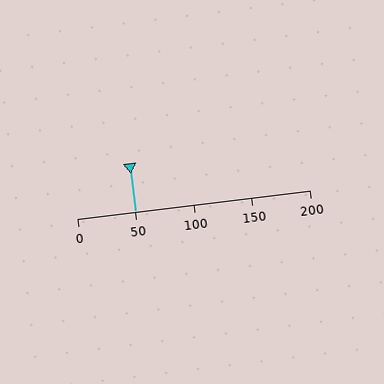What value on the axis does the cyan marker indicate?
The marker indicates approximately 50.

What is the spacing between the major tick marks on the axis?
The major ticks are spaced 50 apart.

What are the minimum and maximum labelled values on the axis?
The axis runs from 0 to 200.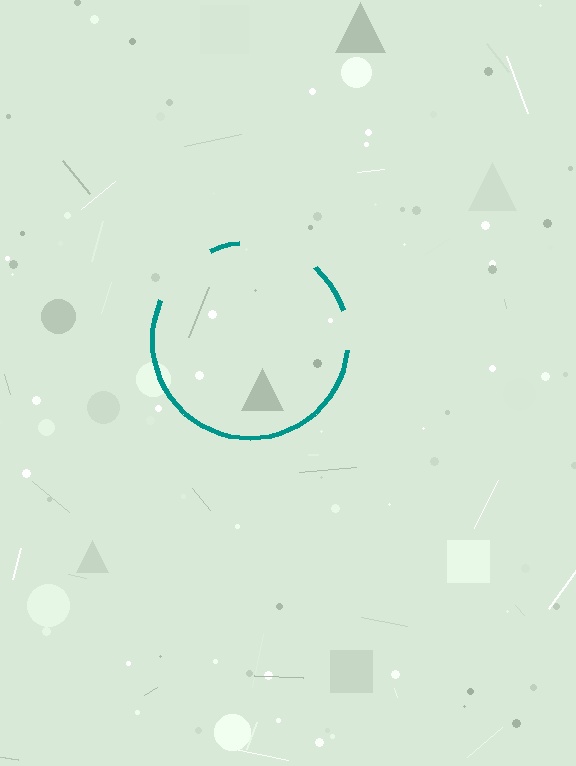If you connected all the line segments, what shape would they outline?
They would outline a circle.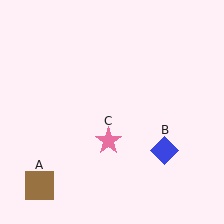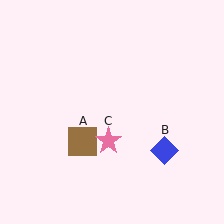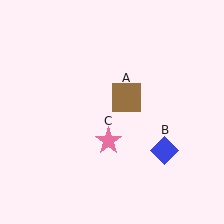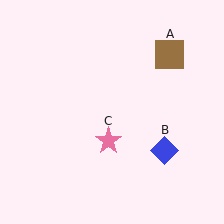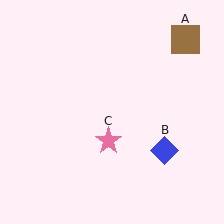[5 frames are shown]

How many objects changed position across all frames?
1 object changed position: brown square (object A).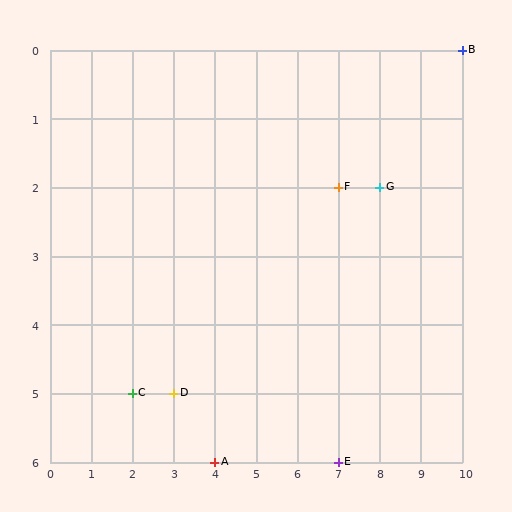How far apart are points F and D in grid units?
Points F and D are 4 columns and 3 rows apart (about 5.0 grid units diagonally).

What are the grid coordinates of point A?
Point A is at grid coordinates (4, 6).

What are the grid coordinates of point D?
Point D is at grid coordinates (3, 5).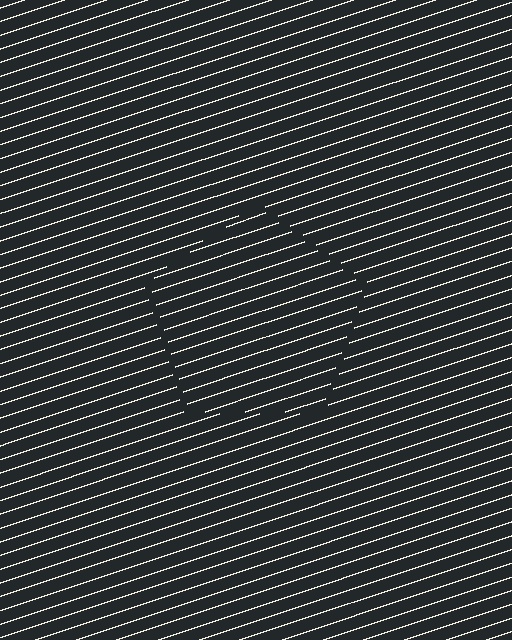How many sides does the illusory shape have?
5 sides — the line-ends trace a pentagon.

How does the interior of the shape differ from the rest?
The interior of the shape contains the same grating, shifted by half a period — the contour is defined by the phase discontinuity where line-ends from the inner and outer gratings abut.